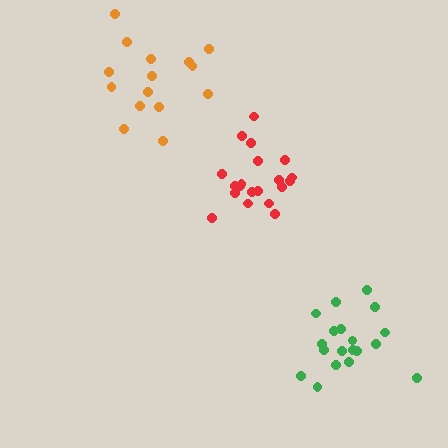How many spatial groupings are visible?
There are 3 spatial groupings.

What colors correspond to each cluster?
The clusters are colored: red, green, orange.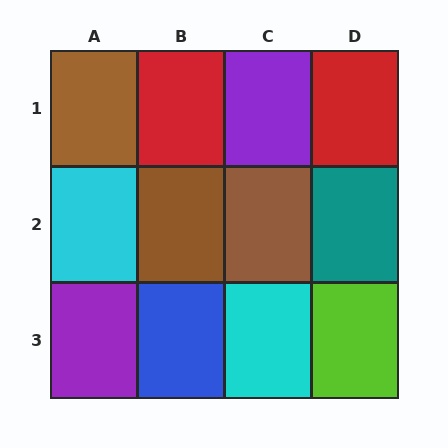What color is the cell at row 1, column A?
Brown.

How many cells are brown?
3 cells are brown.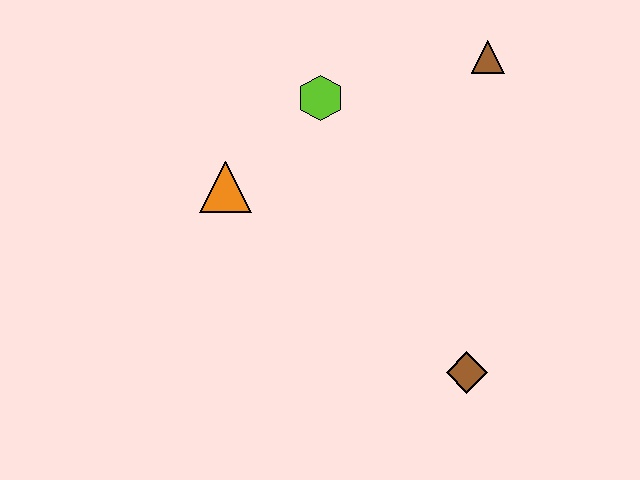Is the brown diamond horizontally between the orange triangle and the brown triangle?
Yes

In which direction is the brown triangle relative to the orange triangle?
The brown triangle is to the right of the orange triangle.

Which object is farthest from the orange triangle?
The brown diamond is farthest from the orange triangle.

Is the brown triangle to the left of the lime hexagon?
No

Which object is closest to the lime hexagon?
The orange triangle is closest to the lime hexagon.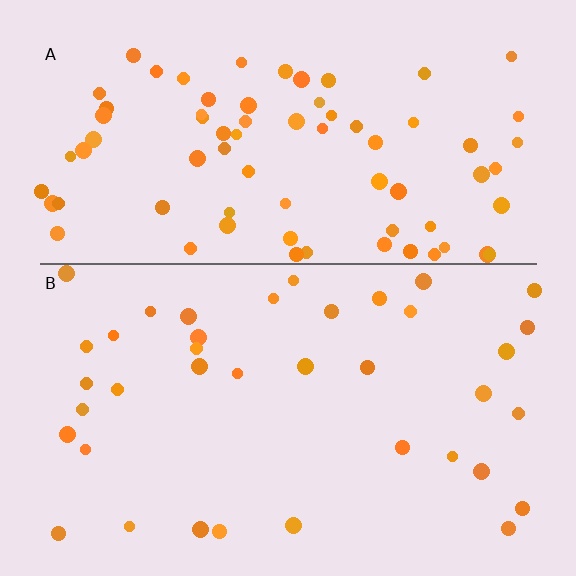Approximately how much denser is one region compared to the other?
Approximately 2.0× — region A over region B.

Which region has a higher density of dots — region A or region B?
A (the top).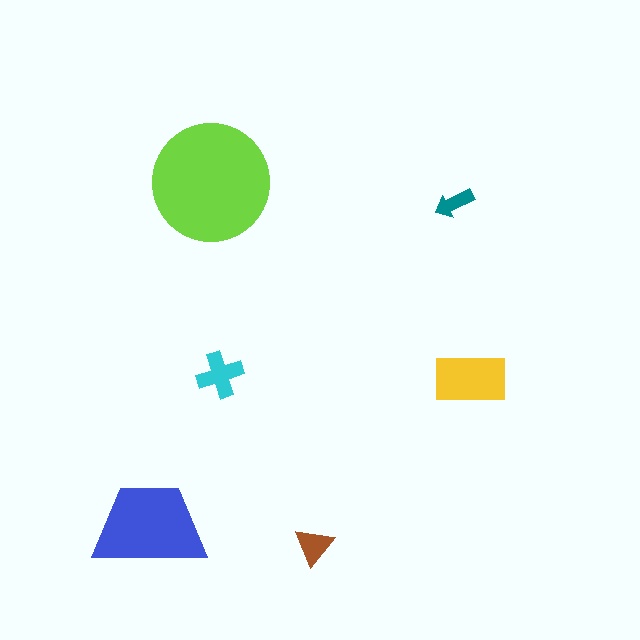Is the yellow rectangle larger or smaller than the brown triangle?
Larger.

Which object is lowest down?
The brown triangle is bottommost.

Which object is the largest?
The lime circle.